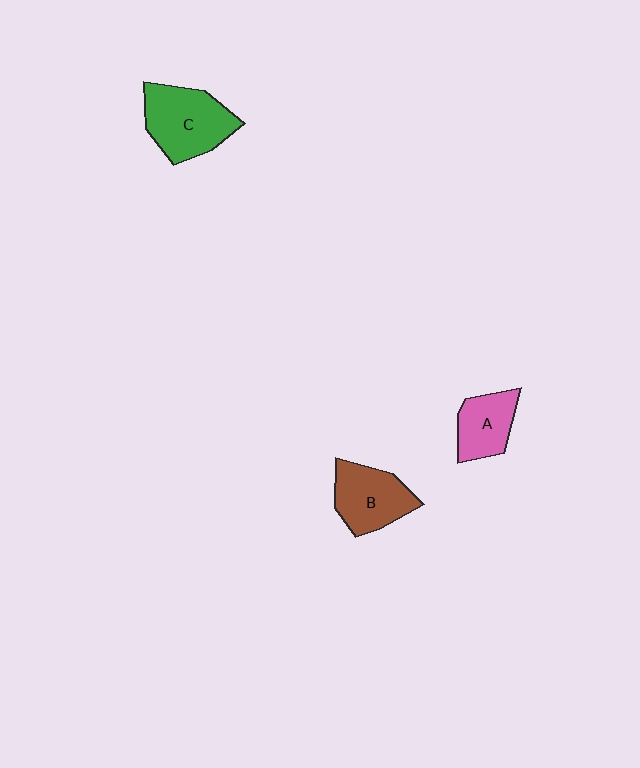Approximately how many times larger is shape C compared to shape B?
Approximately 1.2 times.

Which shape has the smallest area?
Shape A (pink).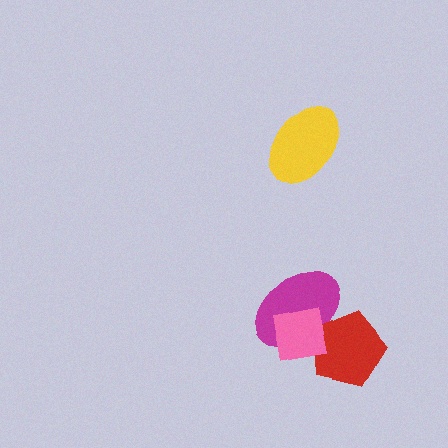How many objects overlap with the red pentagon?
2 objects overlap with the red pentagon.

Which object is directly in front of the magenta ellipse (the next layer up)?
The red pentagon is directly in front of the magenta ellipse.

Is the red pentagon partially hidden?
Yes, it is partially covered by another shape.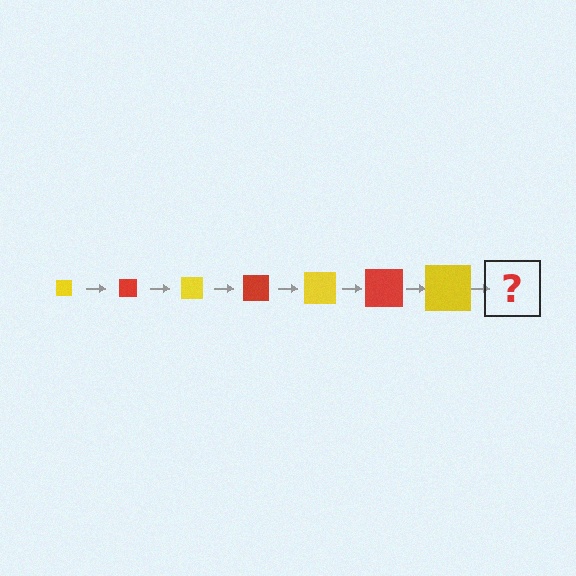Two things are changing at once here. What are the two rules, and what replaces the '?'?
The two rules are that the square grows larger each step and the color cycles through yellow and red. The '?' should be a red square, larger than the previous one.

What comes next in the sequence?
The next element should be a red square, larger than the previous one.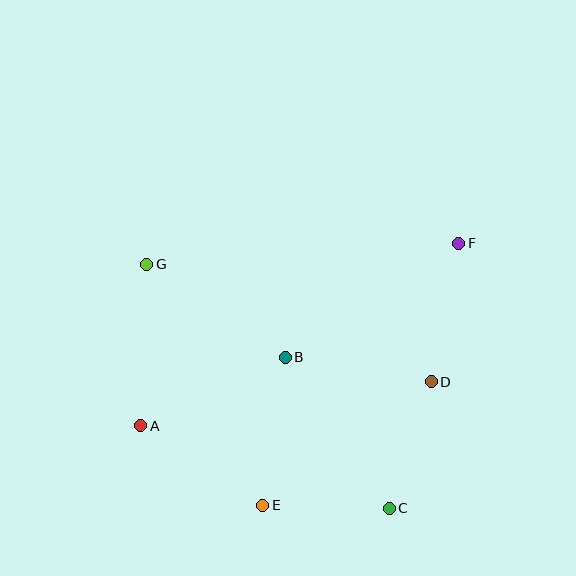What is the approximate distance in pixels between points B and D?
The distance between B and D is approximately 148 pixels.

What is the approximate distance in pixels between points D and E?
The distance between D and E is approximately 209 pixels.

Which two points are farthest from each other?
Points A and F are farthest from each other.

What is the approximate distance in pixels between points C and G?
The distance between C and G is approximately 344 pixels.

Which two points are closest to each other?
Points C and E are closest to each other.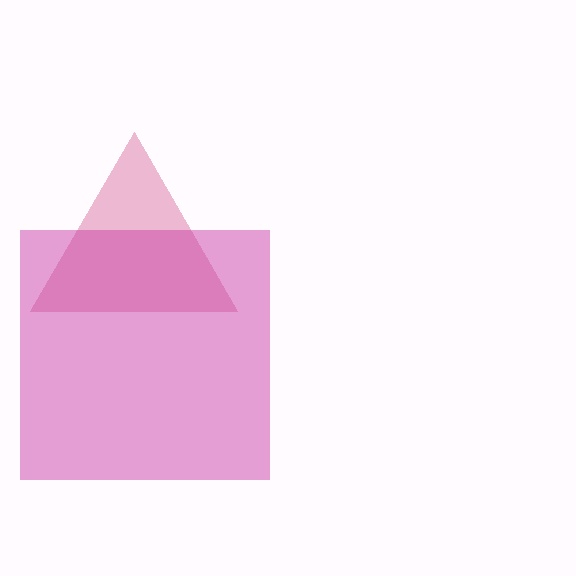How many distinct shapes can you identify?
There are 2 distinct shapes: a pink triangle, a magenta square.